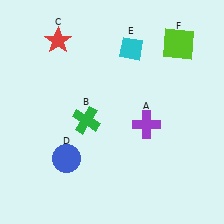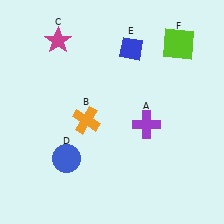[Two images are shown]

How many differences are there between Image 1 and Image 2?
There are 3 differences between the two images.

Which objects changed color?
B changed from green to orange. C changed from red to magenta. E changed from cyan to blue.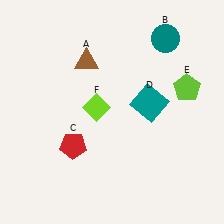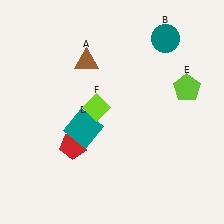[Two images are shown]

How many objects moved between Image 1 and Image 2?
1 object moved between the two images.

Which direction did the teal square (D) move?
The teal square (D) moved left.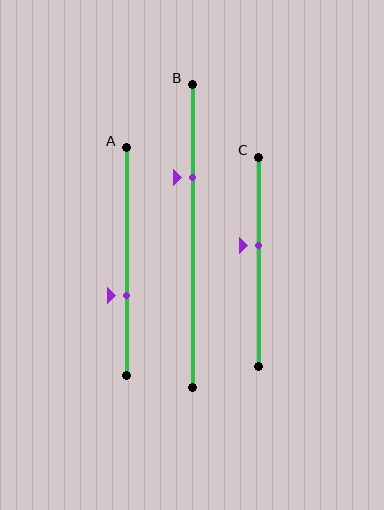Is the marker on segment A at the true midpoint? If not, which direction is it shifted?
No, the marker on segment A is shifted downward by about 15% of the segment length.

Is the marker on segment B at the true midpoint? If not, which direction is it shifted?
No, the marker on segment B is shifted upward by about 19% of the segment length.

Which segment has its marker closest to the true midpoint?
Segment C has its marker closest to the true midpoint.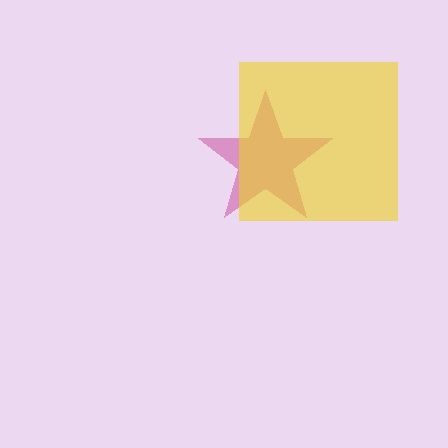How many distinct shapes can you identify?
There are 2 distinct shapes: a magenta star, a yellow square.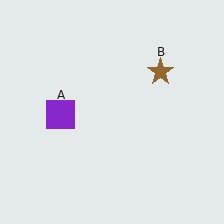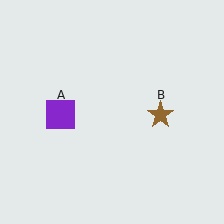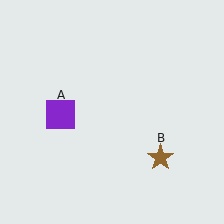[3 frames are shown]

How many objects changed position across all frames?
1 object changed position: brown star (object B).